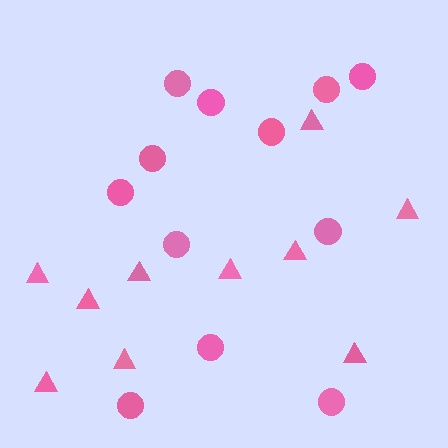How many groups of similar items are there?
There are 2 groups: one group of triangles (10) and one group of circles (12).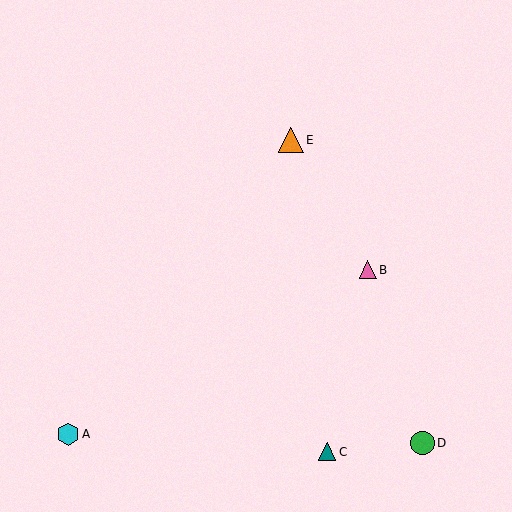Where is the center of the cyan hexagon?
The center of the cyan hexagon is at (68, 434).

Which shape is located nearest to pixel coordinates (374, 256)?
The pink triangle (labeled B) at (368, 270) is nearest to that location.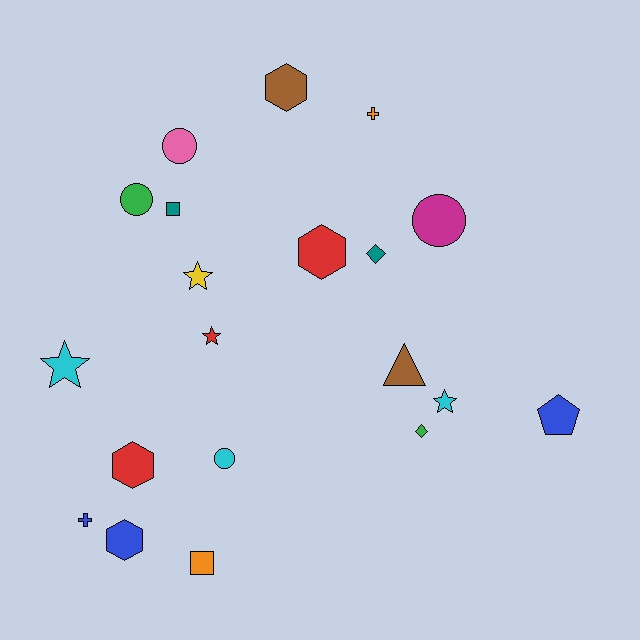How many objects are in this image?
There are 20 objects.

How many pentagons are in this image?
There is 1 pentagon.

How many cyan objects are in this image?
There are 3 cyan objects.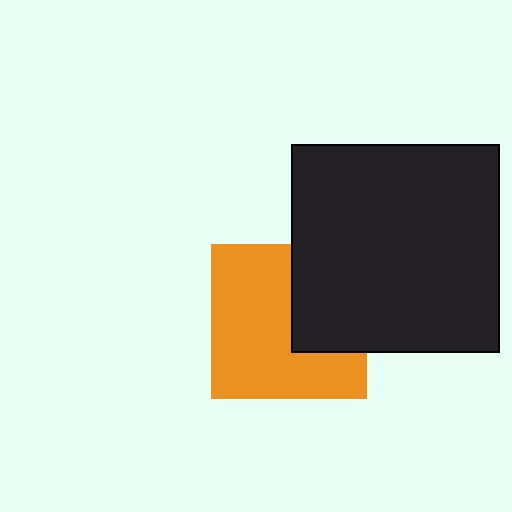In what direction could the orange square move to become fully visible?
The orange square could move left. That would shift it out from behind the black square entirely.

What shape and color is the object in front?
The object in front is a black square.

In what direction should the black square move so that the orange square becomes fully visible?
The black square should move right. That is the shortest direction to clear the overlap and leave the orange square fully visible.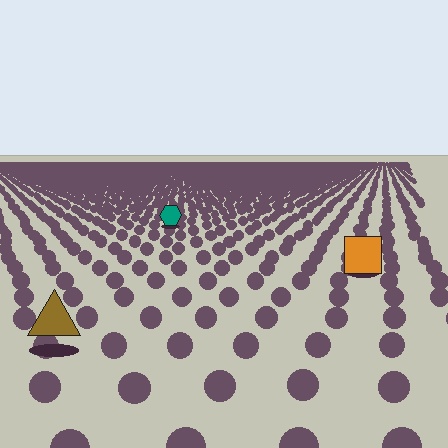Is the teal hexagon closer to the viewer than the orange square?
No. The orange square is closer — you can tell from the texture gradient: the ground texture is coarser near it.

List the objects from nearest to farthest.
From nearest to farthest: the brown triangle, the orange square, the teal hexagon.